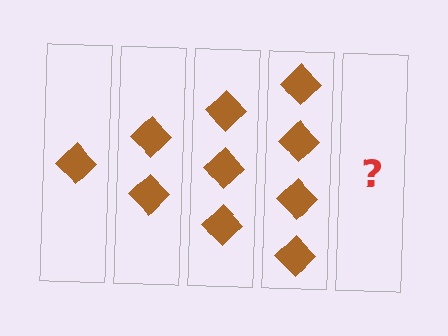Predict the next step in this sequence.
The next step is 5 diamonds.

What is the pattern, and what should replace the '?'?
The pattern is that each step adds one more diamond. The '?' should be 5 diamonds.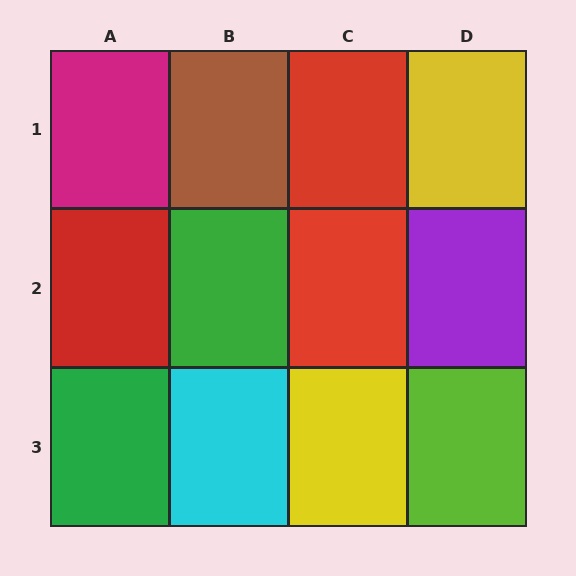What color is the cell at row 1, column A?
Magenta.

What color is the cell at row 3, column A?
Green.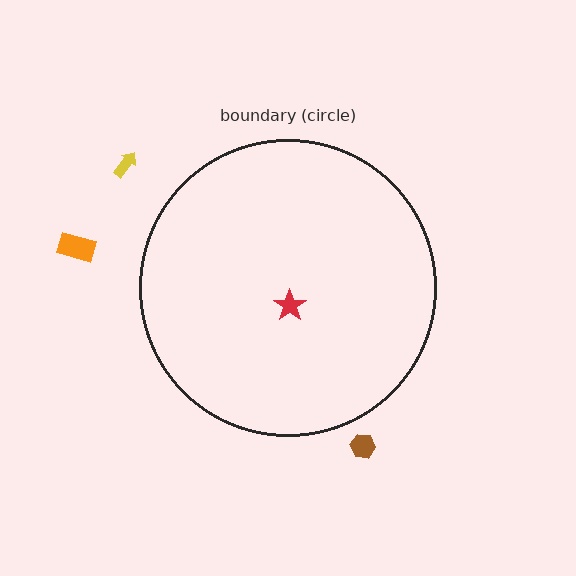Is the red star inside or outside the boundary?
Inside.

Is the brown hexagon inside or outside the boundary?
Outside.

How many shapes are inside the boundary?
1 inside, 3 outside.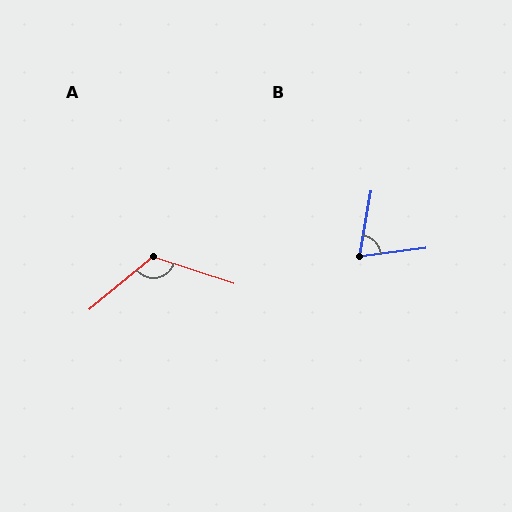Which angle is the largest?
A, at approximately 122 degrees.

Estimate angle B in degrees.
Approximately 73 degrees.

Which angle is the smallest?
B, at approximately 73 degrees.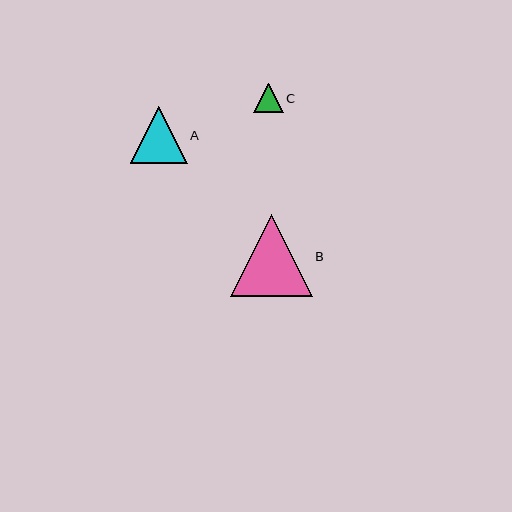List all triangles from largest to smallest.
From largest to smallest: B, A, C.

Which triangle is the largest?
Triangle B is the largest with a size of approximately 82 pixels.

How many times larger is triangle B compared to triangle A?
Triangle B is approximately 1.4 times the size of triangle A.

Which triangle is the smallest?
Triangle C is the smallest with a size of approximately 30 pixels.